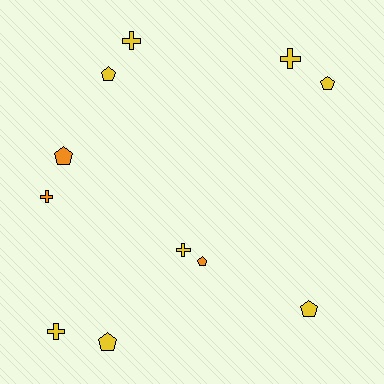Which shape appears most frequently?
Pentagon, with 6 objects.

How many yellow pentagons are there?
There are 4 yellow pentagons.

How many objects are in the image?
There are 11 objects.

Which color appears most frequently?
Yellow, with 8 objects.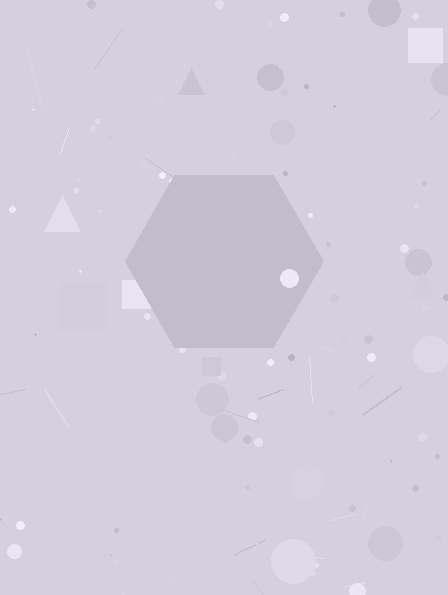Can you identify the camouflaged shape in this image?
The camouflaged shape is a hexagon.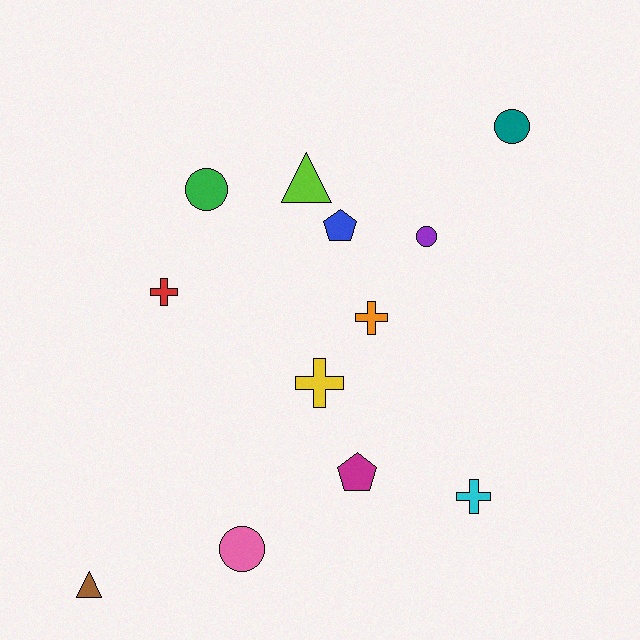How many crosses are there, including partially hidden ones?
There are 4 crosses.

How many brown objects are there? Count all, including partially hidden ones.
There is 1 brown object.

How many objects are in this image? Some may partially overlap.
There are 12 objects.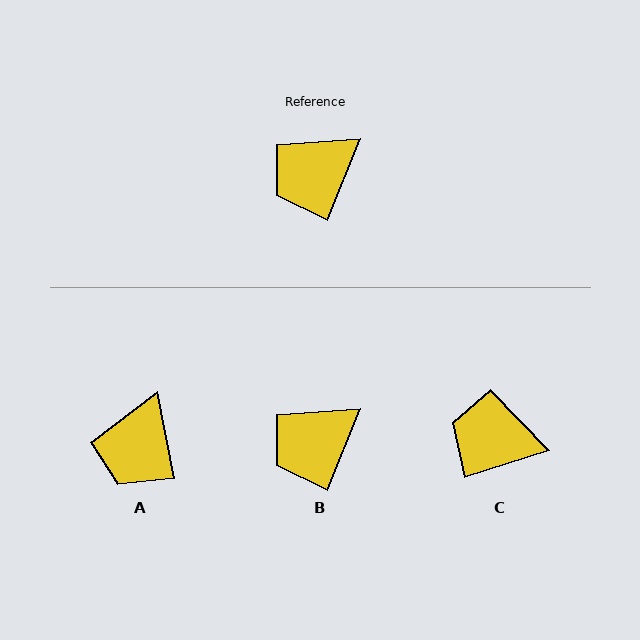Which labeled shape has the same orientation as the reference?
B.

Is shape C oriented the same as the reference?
No, it is off by about 51 degrees.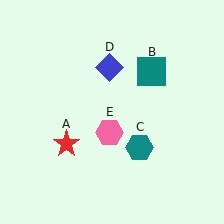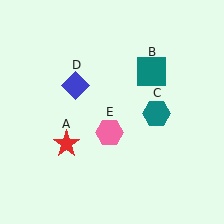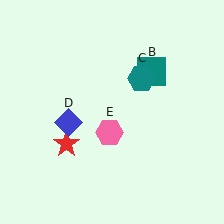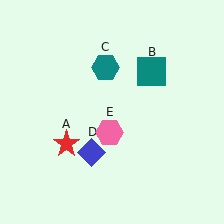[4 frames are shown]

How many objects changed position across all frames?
2 objects changed position: teal hexagon (object C), blue diamond (object D).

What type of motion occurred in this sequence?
The teal hexagon (object C), blue diamond (object D) rotated counterclockwise around the center of the scene.